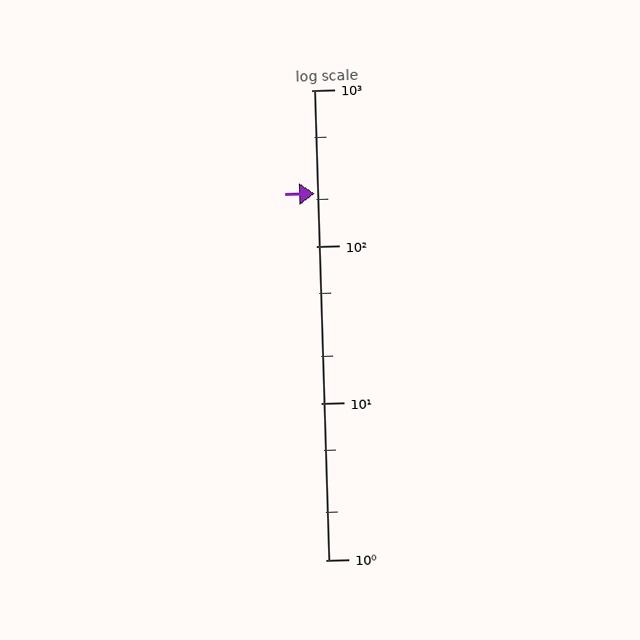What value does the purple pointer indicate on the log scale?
The pointer indicates approximately 220.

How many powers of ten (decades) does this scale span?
The scale spans 3 decades, from 1 to 1000.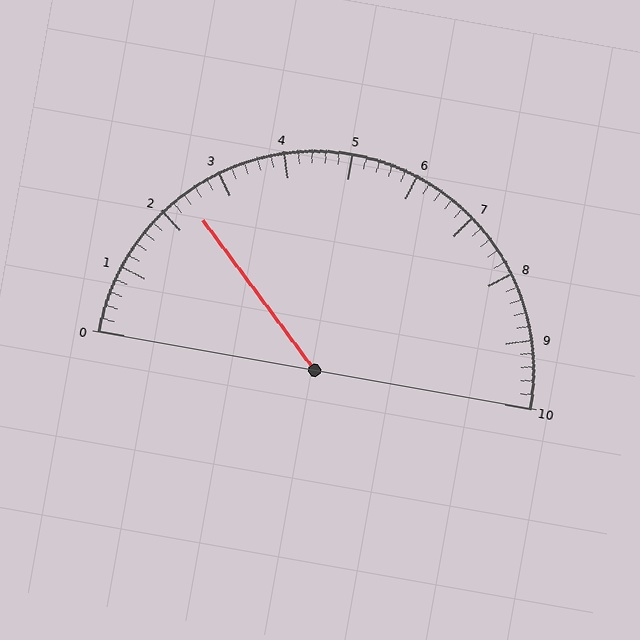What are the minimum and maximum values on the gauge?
The gauge ranges from 0 to 10.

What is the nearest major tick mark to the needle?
The nearest major tick mark is 2.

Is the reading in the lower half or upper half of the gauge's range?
The reading is in the lower half of the range (0 to 10).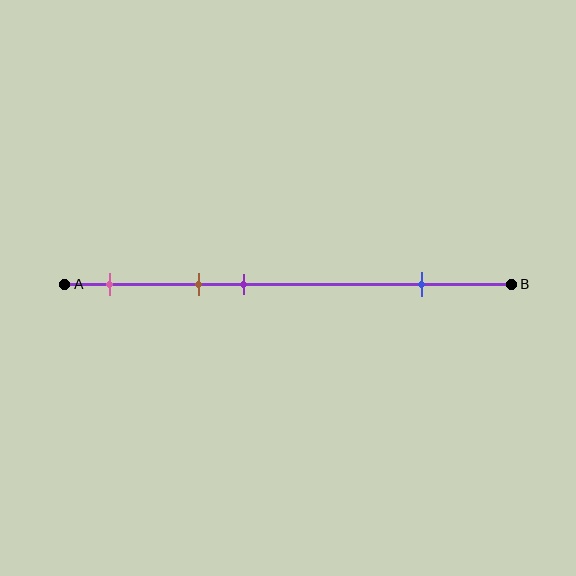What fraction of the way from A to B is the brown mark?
The brown mark is approximately 30% (0.3) of the way from A to B.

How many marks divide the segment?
There are 4 marks dividing the segment.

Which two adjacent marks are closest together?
The brown and purple marks are the closest adjacent pair.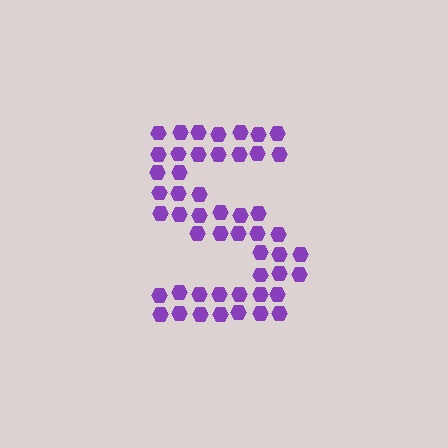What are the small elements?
The small elements are hexagons.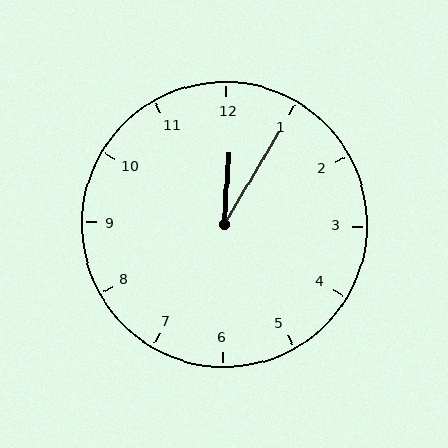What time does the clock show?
12:05.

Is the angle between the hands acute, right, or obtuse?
It is acute.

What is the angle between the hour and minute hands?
Approximately 28 degrees.